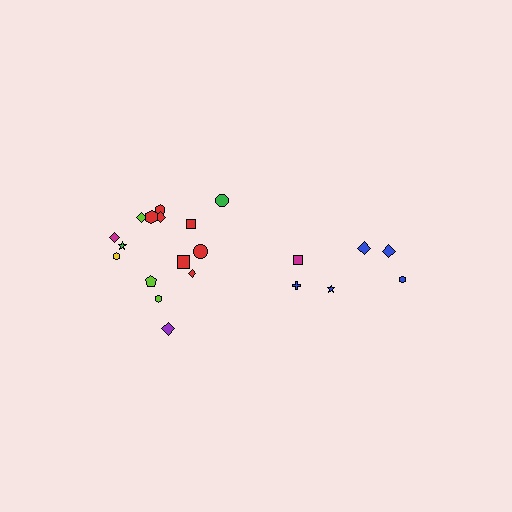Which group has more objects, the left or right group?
The left group.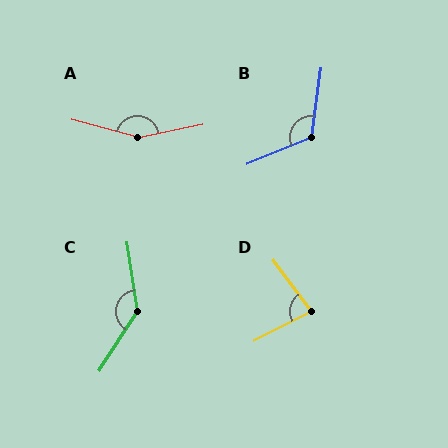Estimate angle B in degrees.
Approximately 120 degrees.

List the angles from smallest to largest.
D (81°), B (120°), C (139°), A (153°).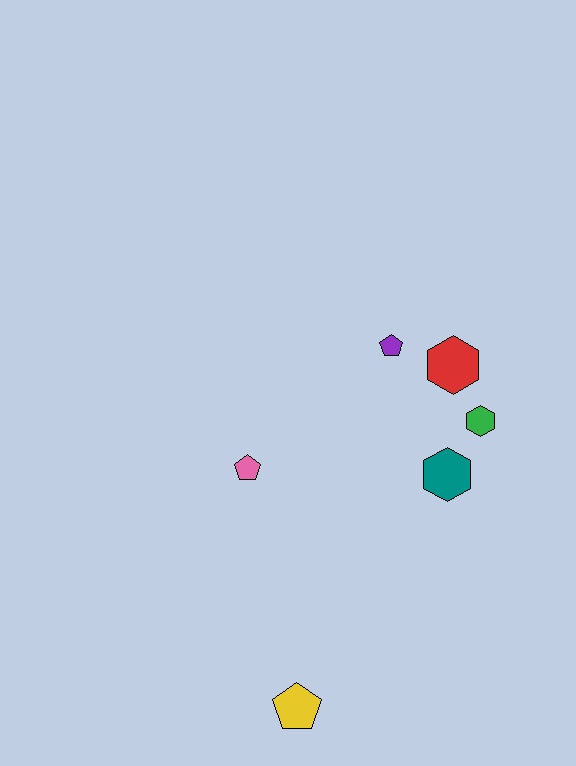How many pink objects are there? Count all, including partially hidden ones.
There is 1 pink object.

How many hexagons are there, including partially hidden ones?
There are 3 hexagons.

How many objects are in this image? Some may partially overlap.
There are 6 objects.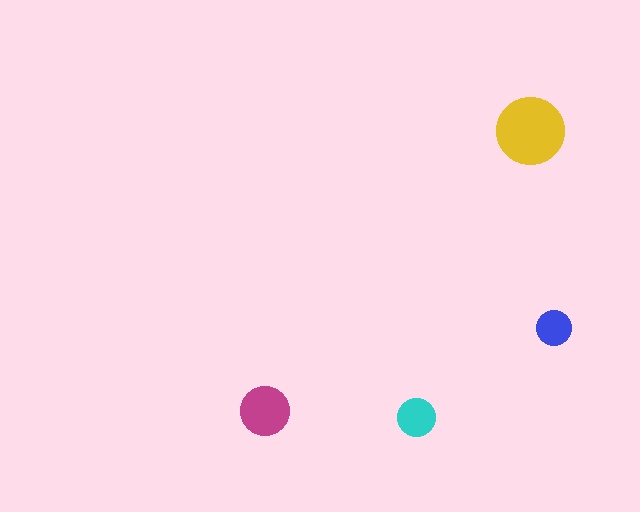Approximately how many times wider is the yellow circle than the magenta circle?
About 1.5 times wider.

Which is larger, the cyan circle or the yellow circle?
The yellow one.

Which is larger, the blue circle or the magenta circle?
The magenta one.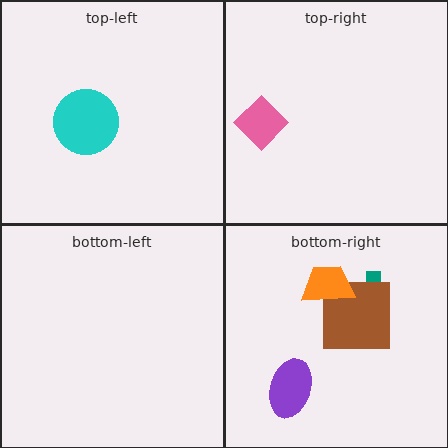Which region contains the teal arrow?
The bottom-right region.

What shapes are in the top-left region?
The cyan circle.